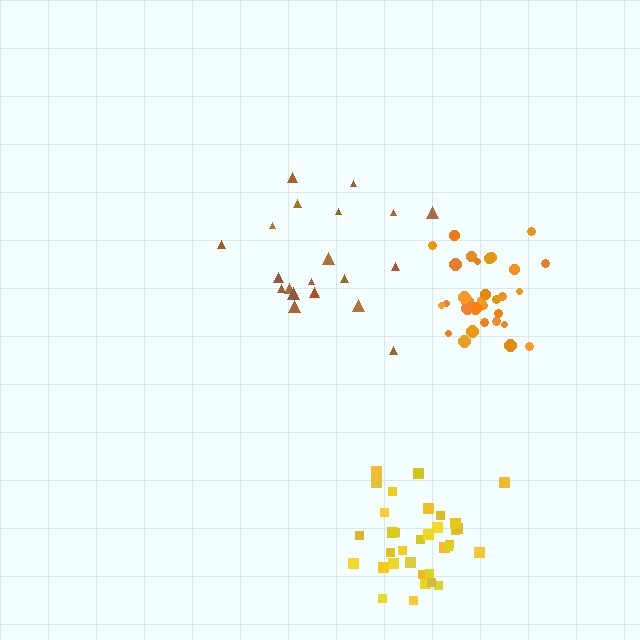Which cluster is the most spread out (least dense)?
Brown.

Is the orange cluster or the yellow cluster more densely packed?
Orange.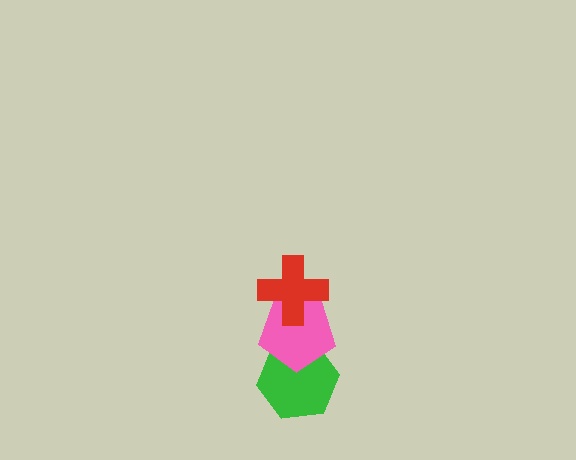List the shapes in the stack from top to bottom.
From top to bottom: the red cross, the pink pentagon, the green hexagon.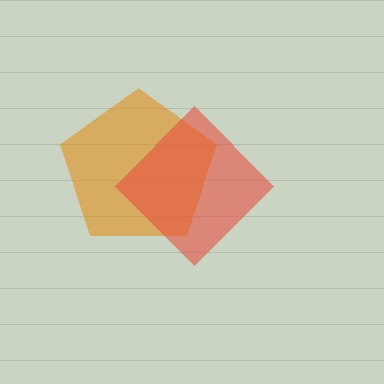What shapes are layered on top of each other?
The layered shapes are: an orange pentagon, a red diamond.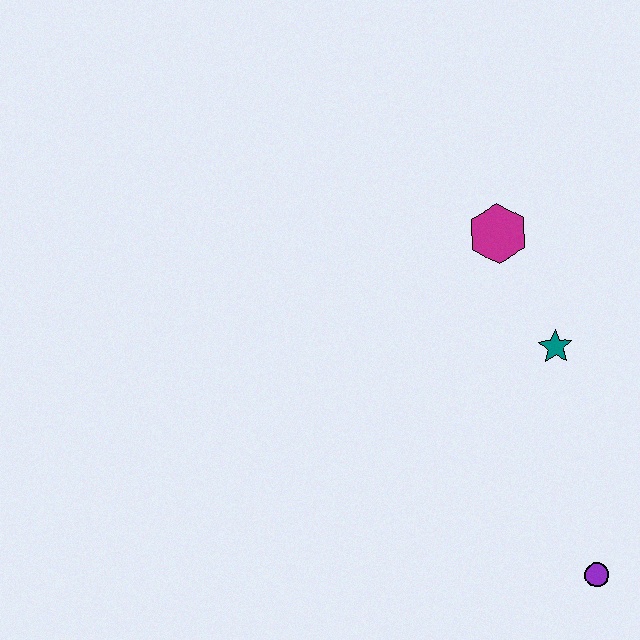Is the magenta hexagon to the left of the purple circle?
Yes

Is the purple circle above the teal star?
No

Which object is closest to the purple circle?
The teal star is closest to the purple circle.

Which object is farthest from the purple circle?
The magenta hexagon is farthest from the purple circle.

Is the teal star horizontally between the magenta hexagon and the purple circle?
Yes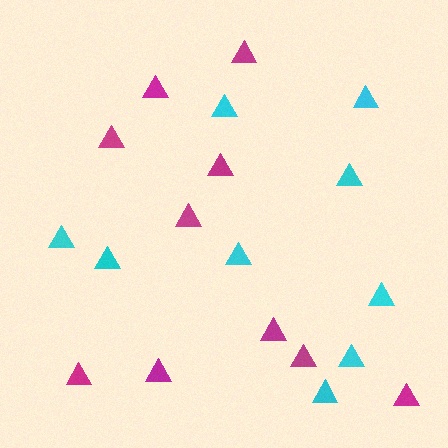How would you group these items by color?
There are 2 groups: one group of cyan triangles (9) and one group of magenta triangles (10).